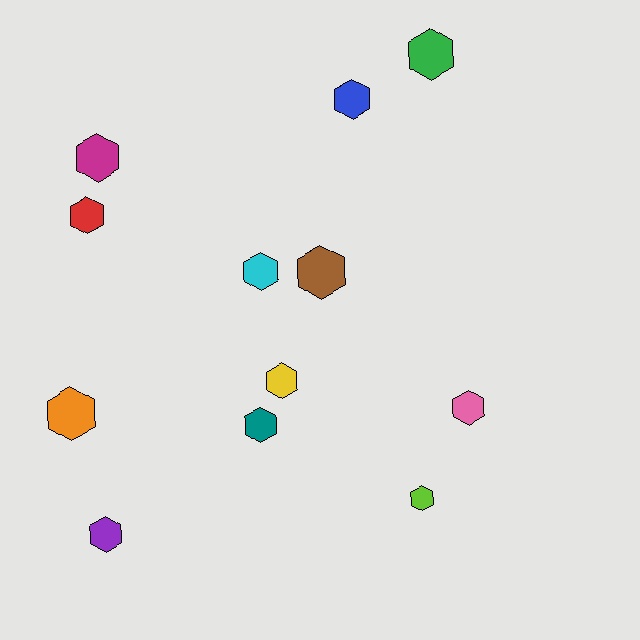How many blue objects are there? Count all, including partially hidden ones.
There is 1 blue object.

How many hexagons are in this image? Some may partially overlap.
There are 12 hexagons.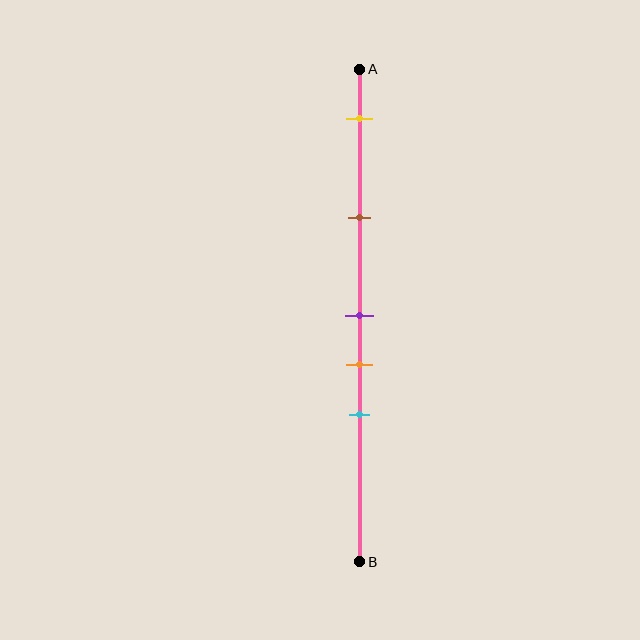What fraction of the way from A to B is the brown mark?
The brown mark is approximately 30% (0.3) of the way from A to B.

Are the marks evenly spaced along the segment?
No, the marks are not evenly spaced.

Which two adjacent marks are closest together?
The purple and orange marks are the closest adjacent pair.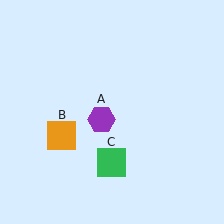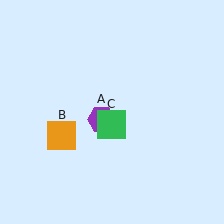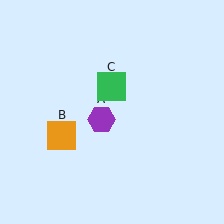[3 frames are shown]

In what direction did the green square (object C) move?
The green square (object C) moved up.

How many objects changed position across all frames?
1 object changed position: green square (object C).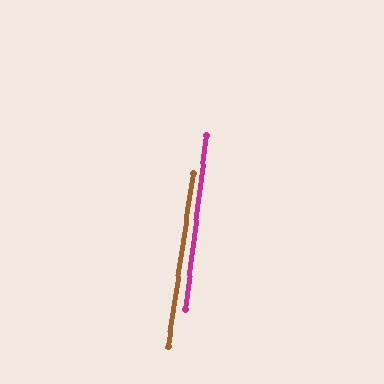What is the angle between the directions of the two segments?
Approximately 1 degree.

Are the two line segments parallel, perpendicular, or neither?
Parallel — their directions differ by only 1.2°.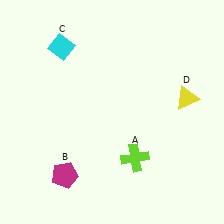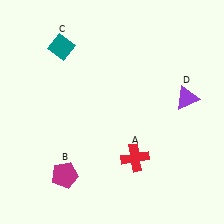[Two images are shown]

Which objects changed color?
A changed from lime to red. C changed from cyan to teal. D changed from yellow to purple.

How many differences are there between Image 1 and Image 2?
There are 3 differences between the two images.